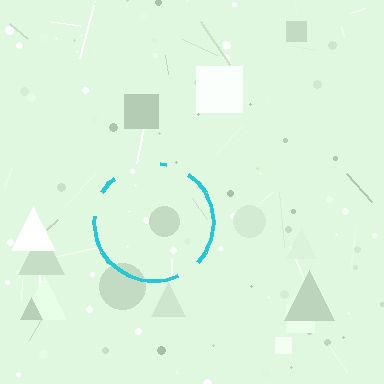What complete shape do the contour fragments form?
The contour fragments form a circle.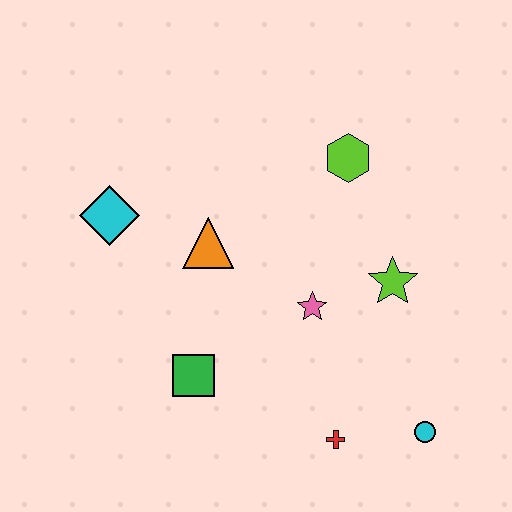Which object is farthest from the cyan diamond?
The cyan circle is farthest from the cyan diamond.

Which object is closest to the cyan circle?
The red cross is closest to the cyan circle.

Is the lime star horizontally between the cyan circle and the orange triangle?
Yes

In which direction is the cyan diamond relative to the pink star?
The cyan diamond is to the left of the pink star.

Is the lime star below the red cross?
No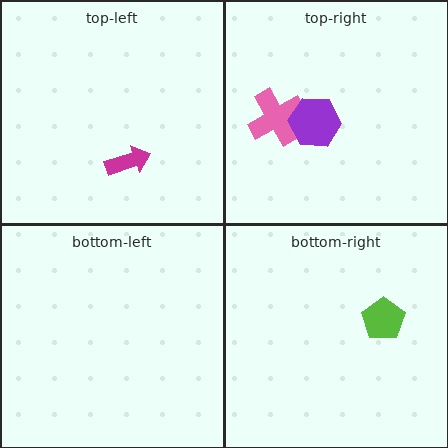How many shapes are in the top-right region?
2.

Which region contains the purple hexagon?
The top-right region.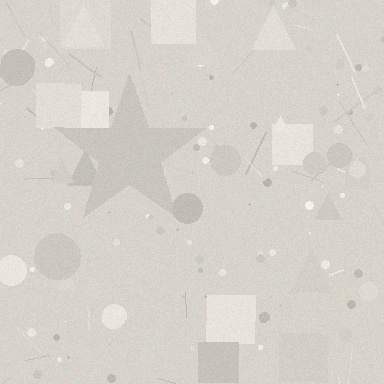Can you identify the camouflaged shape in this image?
The camouflaged shape is a star.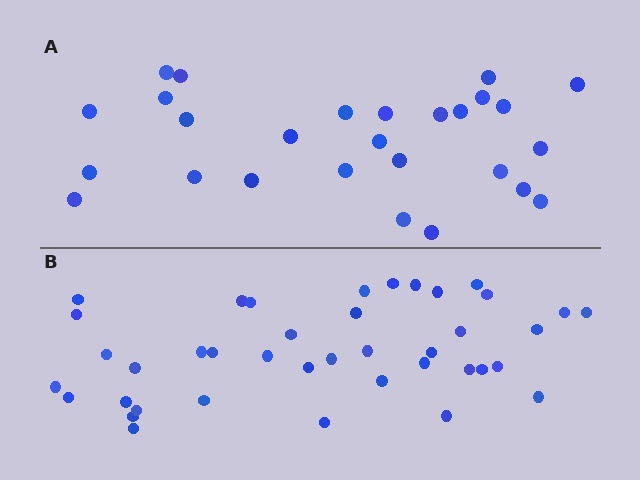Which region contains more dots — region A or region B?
Region B (the bottom region) has more dots.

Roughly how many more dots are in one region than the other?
Region B has approximately 15 more dots than region A.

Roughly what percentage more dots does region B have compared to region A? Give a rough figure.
About 50% more.